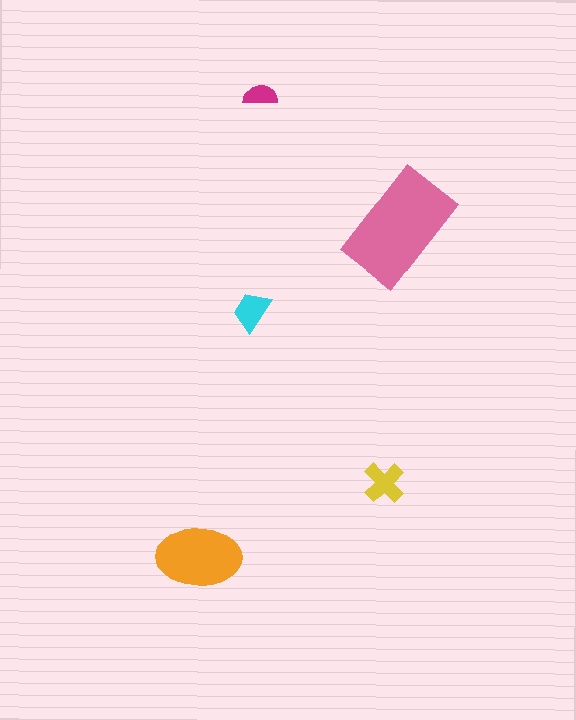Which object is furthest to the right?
The pink rectangle is rightmost.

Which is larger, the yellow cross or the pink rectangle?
The pink rectangle.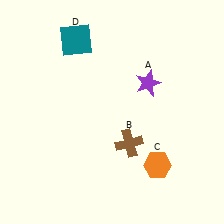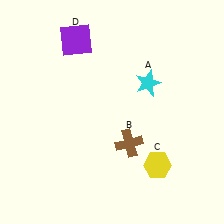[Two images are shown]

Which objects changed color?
A changed from purple to cyan. C changed from orange to yellow. D changed from teal to purple.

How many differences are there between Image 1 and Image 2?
There are 3 differences between the two images.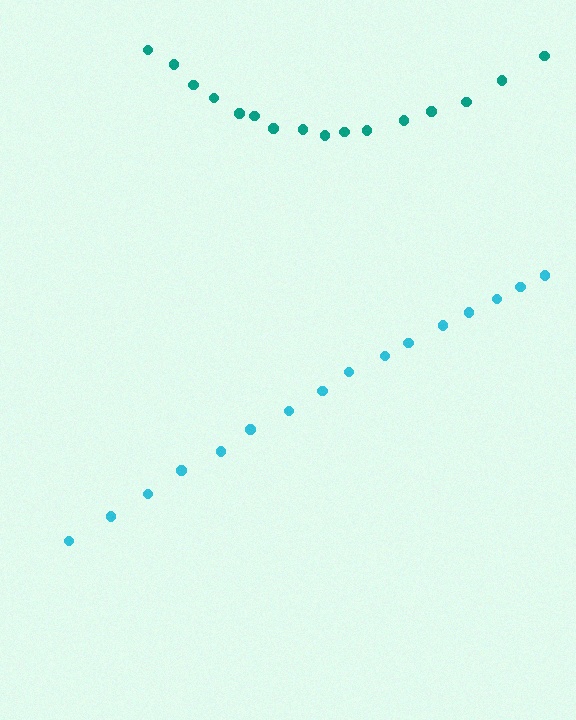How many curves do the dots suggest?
There are 2 distinct paths.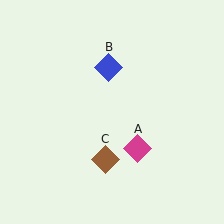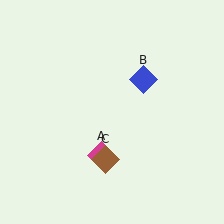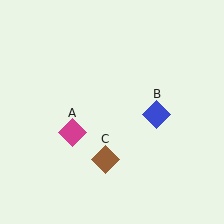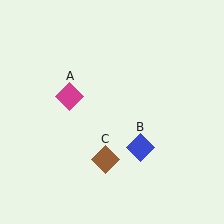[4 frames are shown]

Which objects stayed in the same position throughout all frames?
Brown diamond (object C) remained stationary.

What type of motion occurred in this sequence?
The magenta diamond (object A), blue diamond (object B) rotated clockwise around the center of the scene.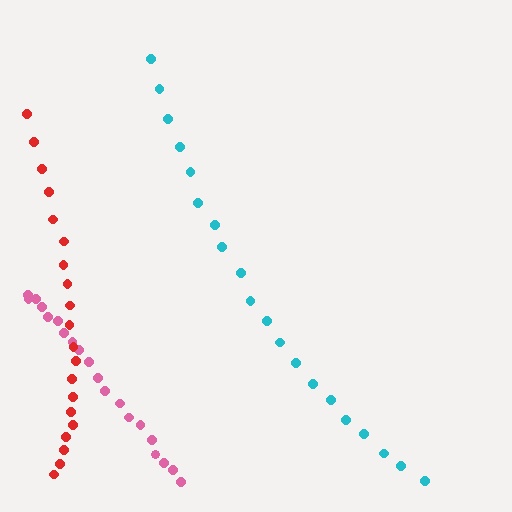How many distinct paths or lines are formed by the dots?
There are 3 distinct paths.